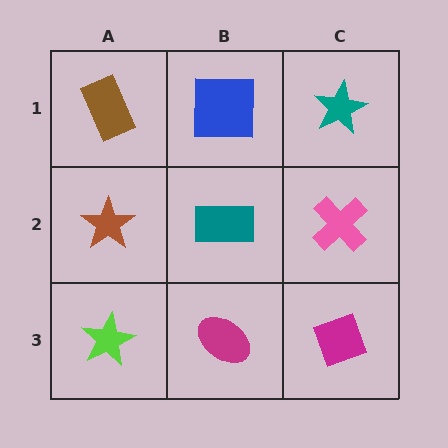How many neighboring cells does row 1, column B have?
3.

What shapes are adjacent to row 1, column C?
A pink cross (row 2, column C), a blue square (row 1, column B).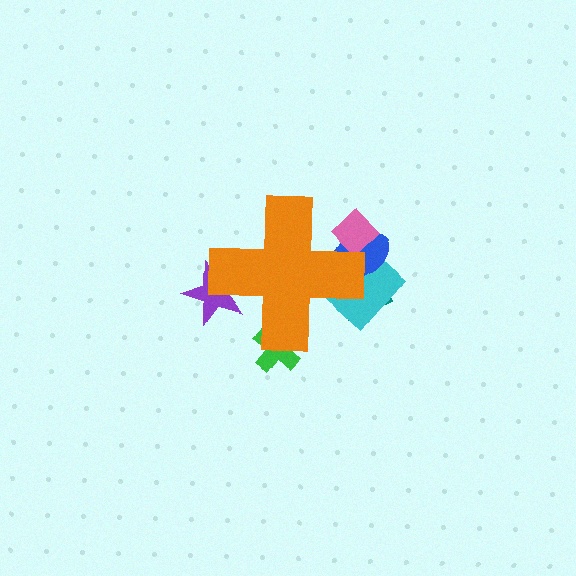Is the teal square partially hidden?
Yes, the teal square is partially hidden behind the orange cross.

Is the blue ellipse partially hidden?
Yes, the blue ellipse is partially hidden behind the orange cross.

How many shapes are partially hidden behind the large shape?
6 shapes are partially hidden.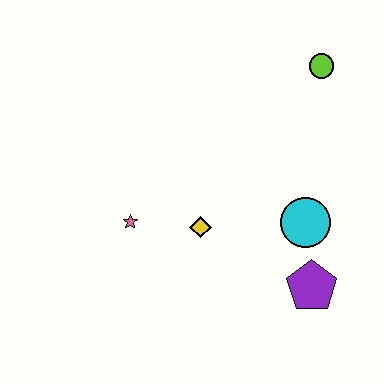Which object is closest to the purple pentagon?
The cyan circle is closest to the purple pentagon.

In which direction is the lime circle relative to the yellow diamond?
The lime circle is above the yellow diamond.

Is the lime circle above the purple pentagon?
Yes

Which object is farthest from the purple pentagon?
The lime circle is farthest from the purple pentagon.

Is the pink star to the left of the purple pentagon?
Yes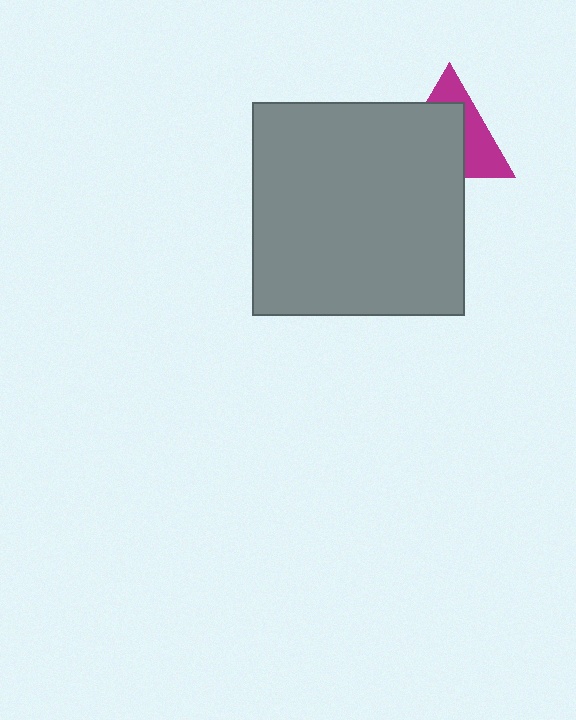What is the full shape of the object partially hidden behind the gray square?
The partially hidden object is a magenta triangle.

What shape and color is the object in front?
The object in front is a gray square.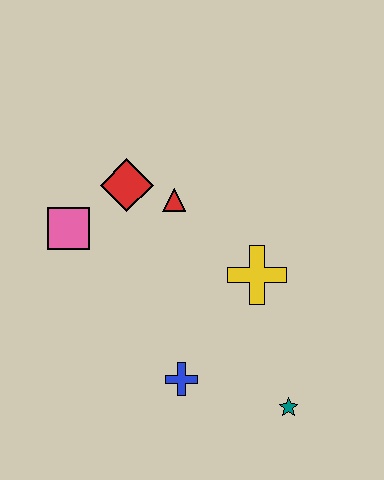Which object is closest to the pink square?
The red diamond is closest to the pink square.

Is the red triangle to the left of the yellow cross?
Yes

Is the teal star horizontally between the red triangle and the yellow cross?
No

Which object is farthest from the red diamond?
The teal star is farthest from the red diamond.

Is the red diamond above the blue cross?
Yes